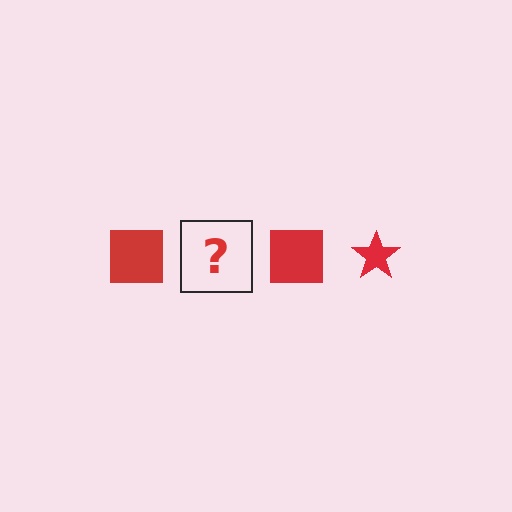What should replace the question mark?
The question mark should be replaced with a red star.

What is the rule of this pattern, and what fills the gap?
The rule is that the pattern cycles through square, star shapes in red. The gap should be filled with a red star.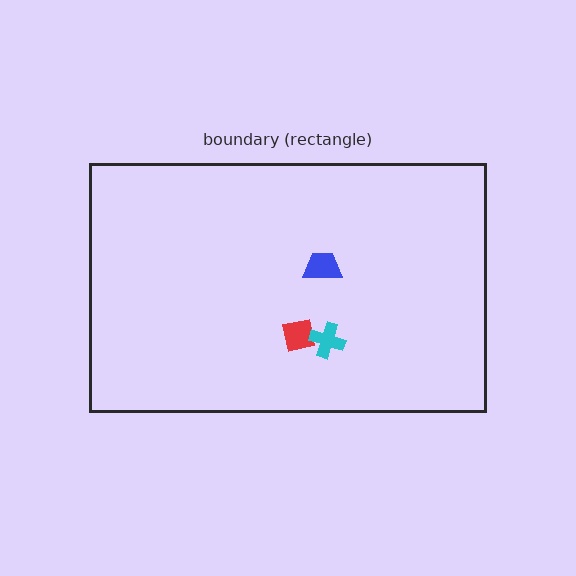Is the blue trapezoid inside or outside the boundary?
Inside.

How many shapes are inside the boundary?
3 inside, 0 outside.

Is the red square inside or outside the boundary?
Inside.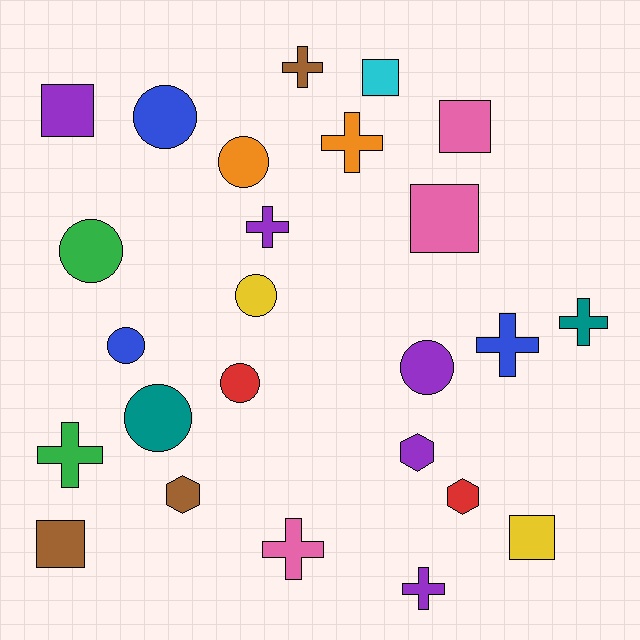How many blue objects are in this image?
There are 3 blue objects.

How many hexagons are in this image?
There are 3 hexagons.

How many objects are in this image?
There are 25 objects.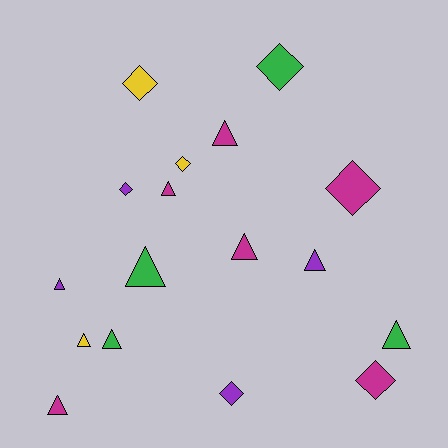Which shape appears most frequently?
Triangle, with 10 objects.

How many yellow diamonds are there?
There are 2 yellow diamonds.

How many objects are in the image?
There are 17 objects.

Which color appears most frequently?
Magenta, with 6 objects.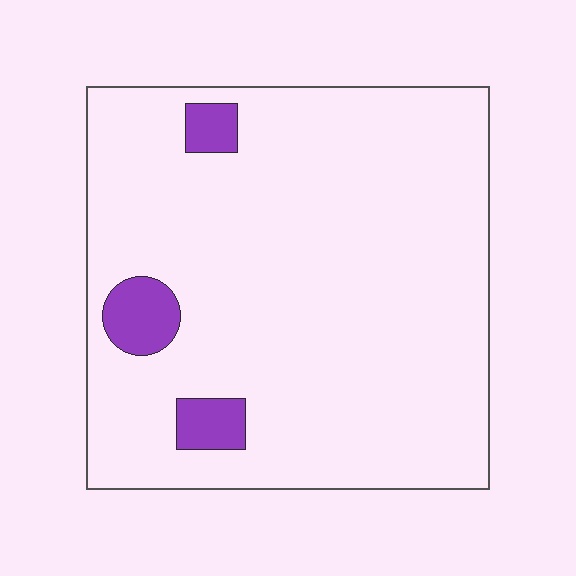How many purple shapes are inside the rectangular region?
3.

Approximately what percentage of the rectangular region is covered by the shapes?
Approximately 5%.